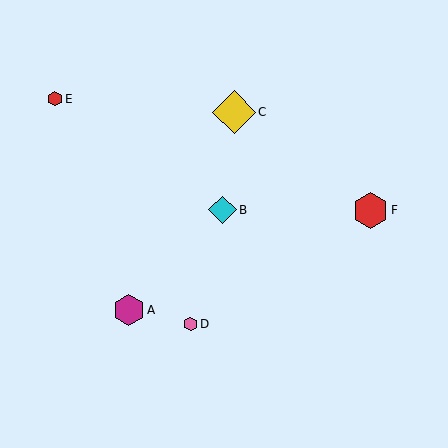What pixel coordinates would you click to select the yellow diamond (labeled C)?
Click at (234, 112) to select the yellow diamond C.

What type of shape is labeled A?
Shape A is a magenta hexagon.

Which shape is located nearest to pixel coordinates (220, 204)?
The cyan diamond (labeled B) at (222, 210) is nearest to that location.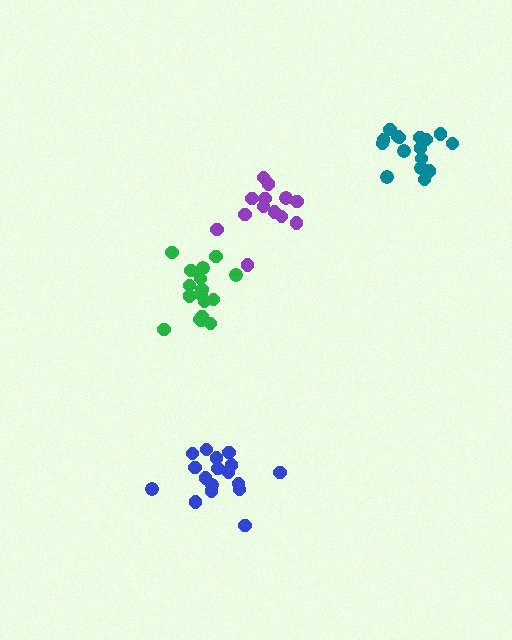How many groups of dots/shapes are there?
There are 4 groups.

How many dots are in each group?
Group 1: 18 dots, Group 2: 13 dots, Group 3: 16 dots, Group 4: 17 dots (64 total).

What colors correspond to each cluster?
The clusters are colored: green, purple, teal, blue.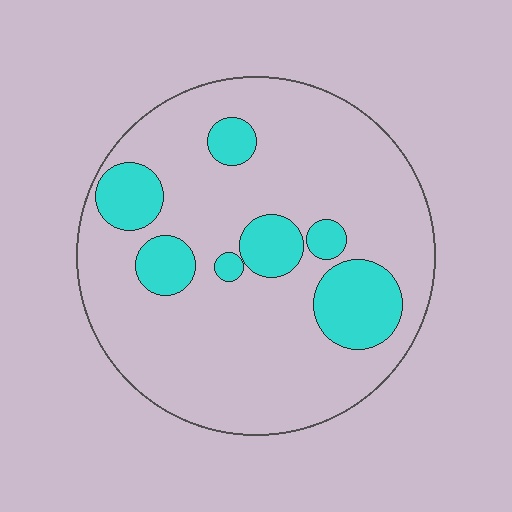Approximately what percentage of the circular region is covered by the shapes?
Approximately 20%.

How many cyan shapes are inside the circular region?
7.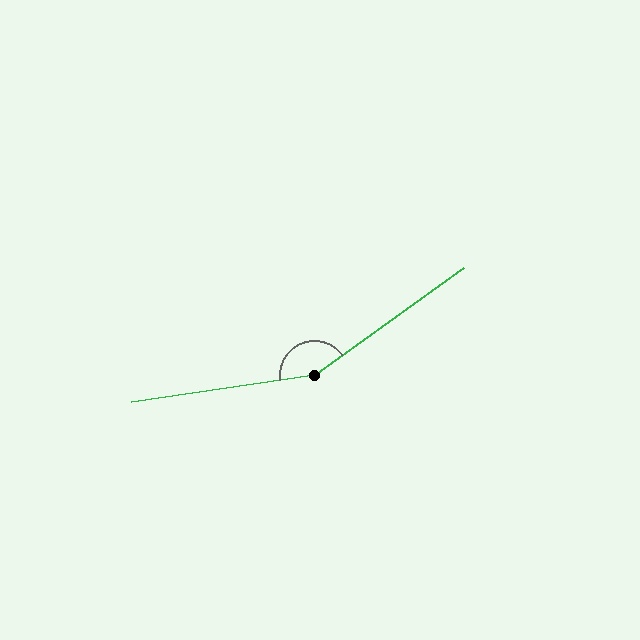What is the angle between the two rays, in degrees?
Approximately 153 degrees.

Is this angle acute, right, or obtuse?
It is obtuse.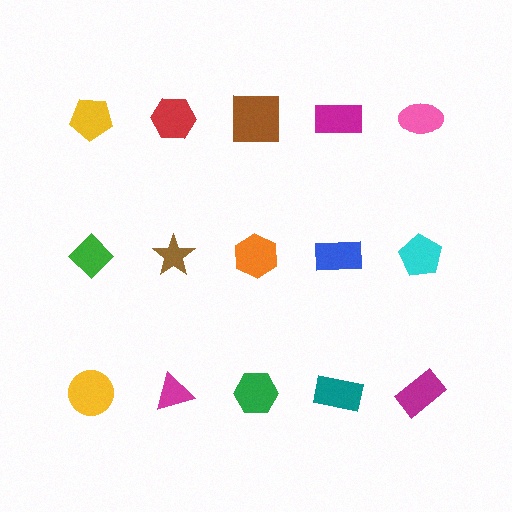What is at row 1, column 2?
A red hexagon.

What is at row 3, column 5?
A magenta rectangle.